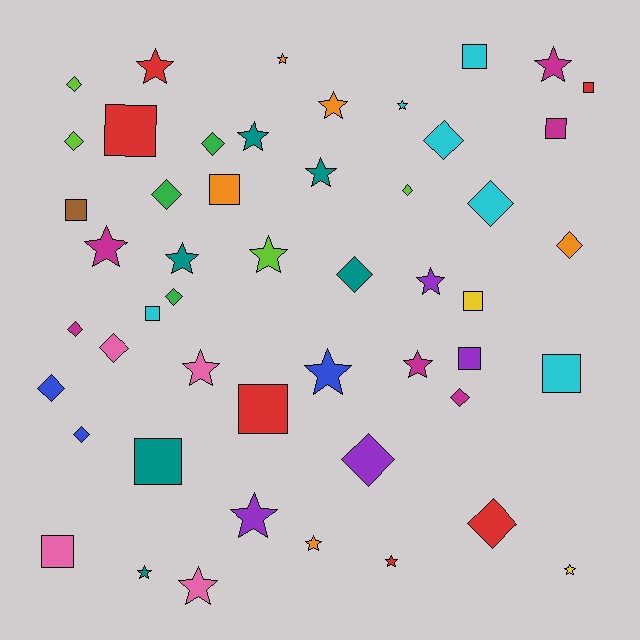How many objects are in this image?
There are 50 objects.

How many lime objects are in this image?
There are 4 lime objects.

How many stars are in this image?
There are 20 stars.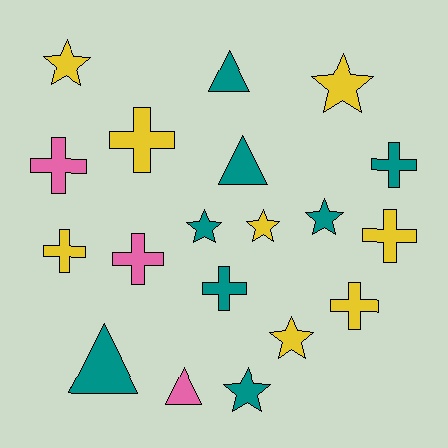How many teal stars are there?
There are 3 teal stars.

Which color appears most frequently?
Yellow, with 8 objects.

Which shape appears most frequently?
Cross, with 8 objects.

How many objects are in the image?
There are 19 objects.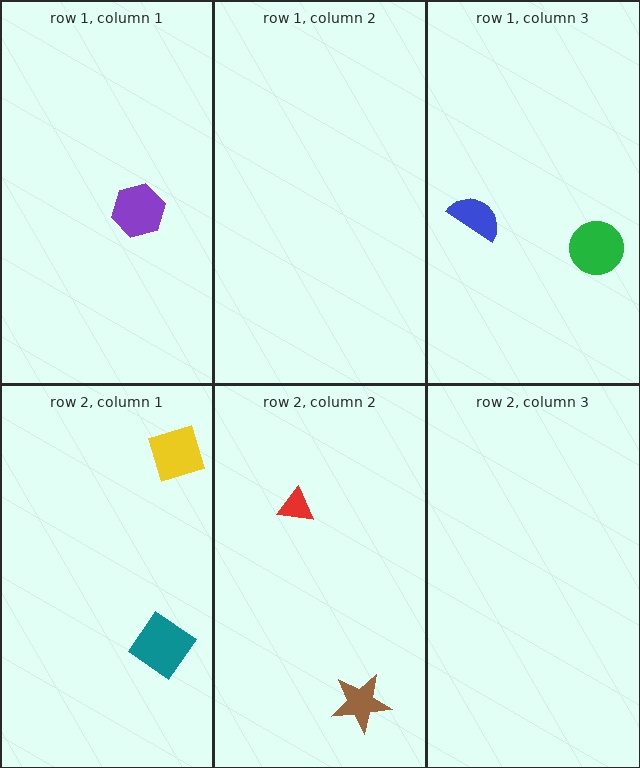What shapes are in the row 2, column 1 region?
The teal diamond, the yellow diamond.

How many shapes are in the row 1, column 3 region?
2.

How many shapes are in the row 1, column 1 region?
1.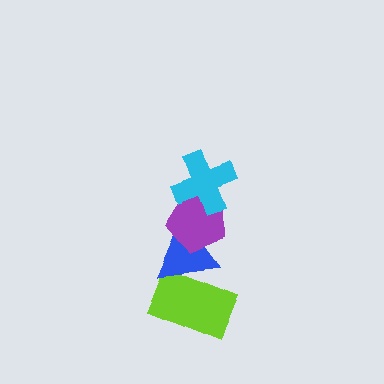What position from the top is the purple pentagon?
The purple pentagon is 2nd from the top.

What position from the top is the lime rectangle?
The lime rectangle is 4th from the top.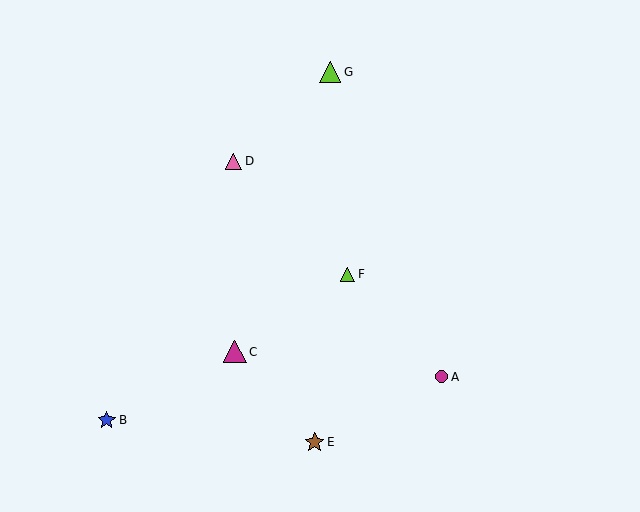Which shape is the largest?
The magenta triangle (labeled C) is the largest.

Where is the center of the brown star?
The center of the brown star is at (315, 442).